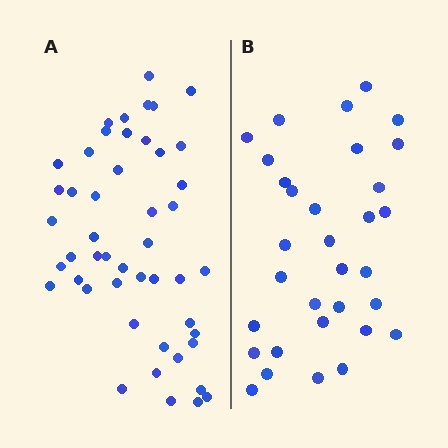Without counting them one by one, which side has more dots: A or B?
Region A (the left region) has more dots.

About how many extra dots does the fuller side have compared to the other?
Region A has approximately 15 more dots than region B.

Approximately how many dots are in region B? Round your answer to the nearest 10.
About 30 dots. (The exact count is 32, which rounds to 30.)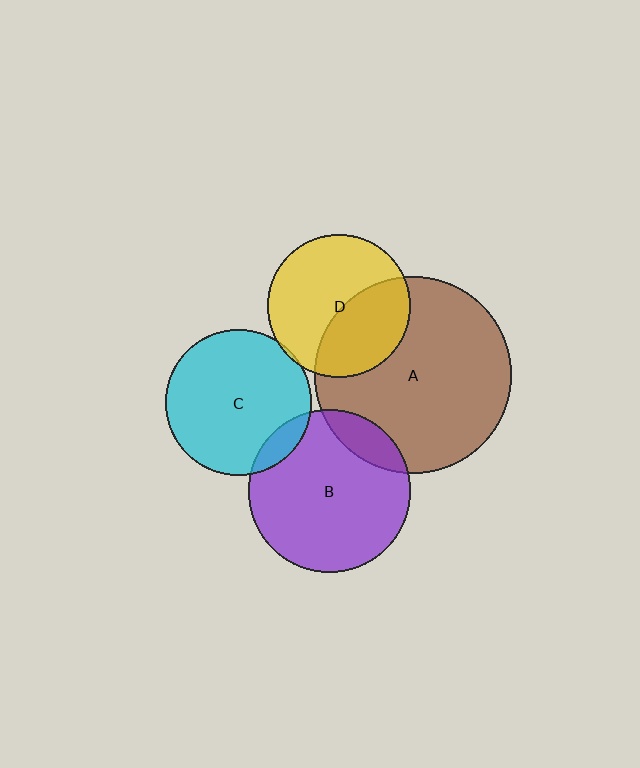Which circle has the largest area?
Circle A (brown).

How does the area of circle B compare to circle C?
Approximately 1.2 times.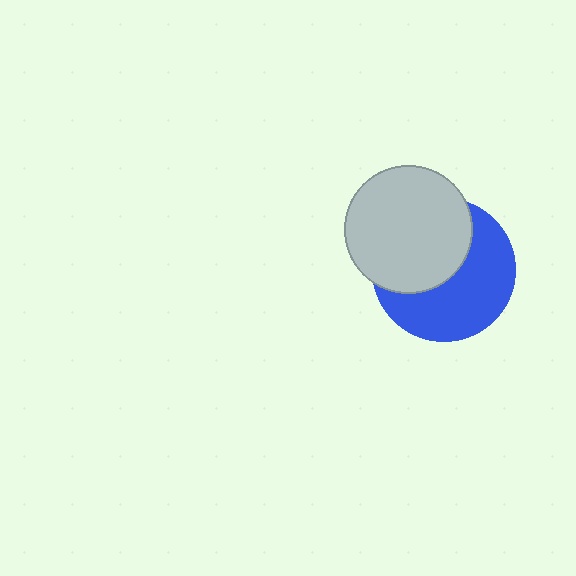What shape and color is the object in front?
The object in front is a light gray circle.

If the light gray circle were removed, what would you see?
You would see the complete blue circle.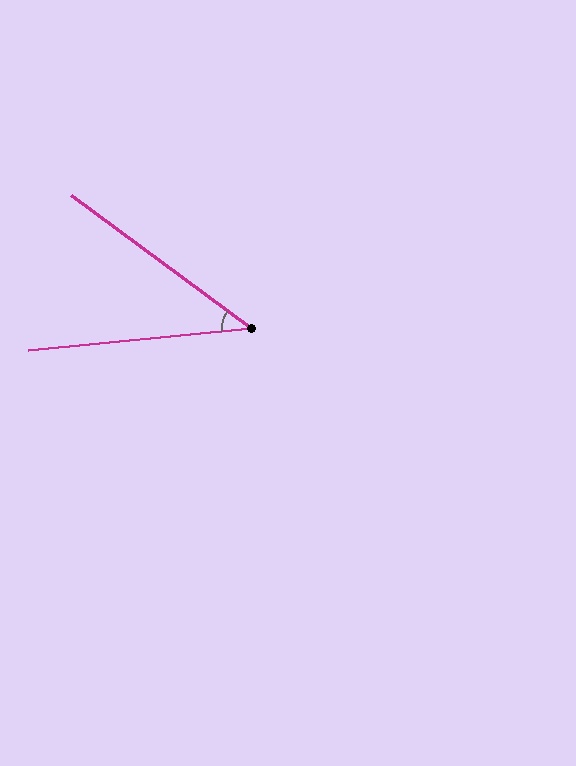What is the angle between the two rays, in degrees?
Approximately 42 degrees.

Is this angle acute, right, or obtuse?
It is acute.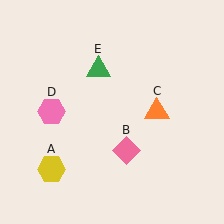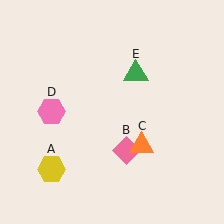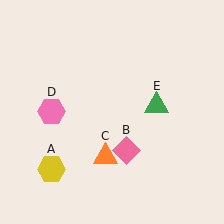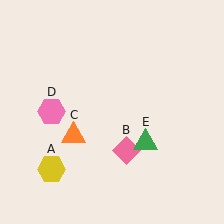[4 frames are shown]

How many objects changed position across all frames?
2 objects changed position: orange triangle (object C), green triangle (object E).